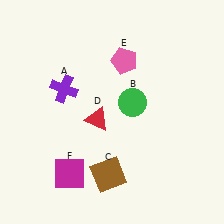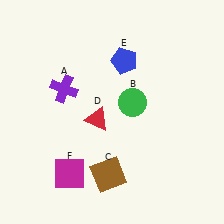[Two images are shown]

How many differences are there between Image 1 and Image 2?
There is 1 difference between the two images.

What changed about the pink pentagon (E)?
In Image 1, E is pink. In Image 2, it changed to blue.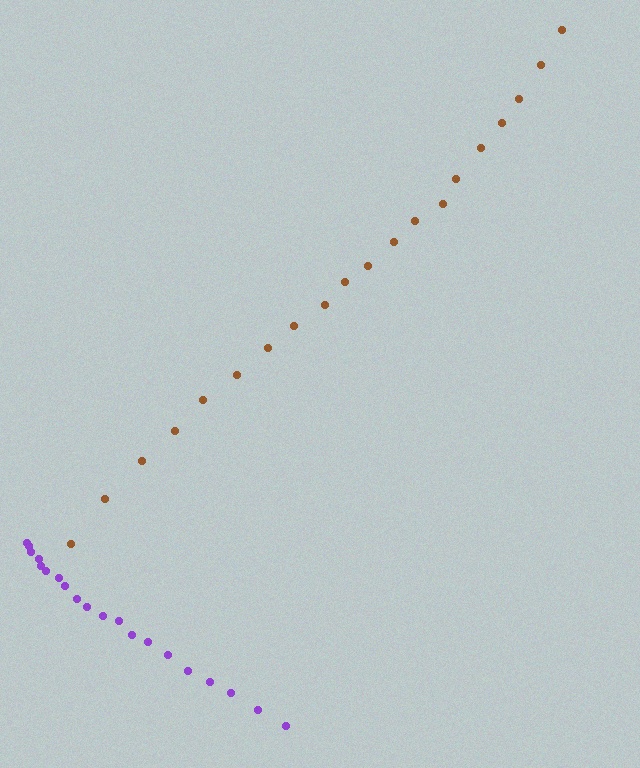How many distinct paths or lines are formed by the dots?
There are 2 distinct paths.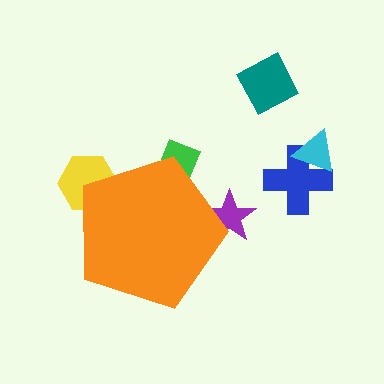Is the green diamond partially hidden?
Yes, the green diamond is partially hidden behind the orange pentagon.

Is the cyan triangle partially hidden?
No, the cyan triangle is fully visible.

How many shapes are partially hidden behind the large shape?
3 shapes are partially hidden.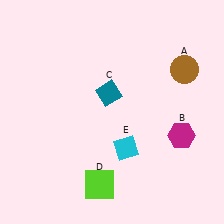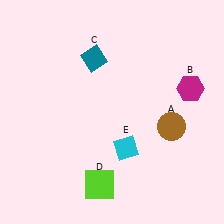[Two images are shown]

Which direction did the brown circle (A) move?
The brown circle (A) moved down.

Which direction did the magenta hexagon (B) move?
The magenta hexagon (B) moved up.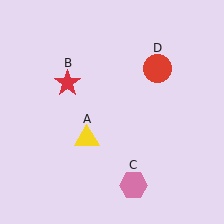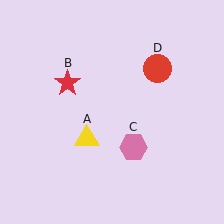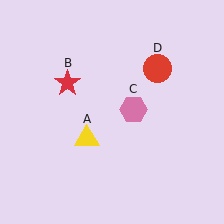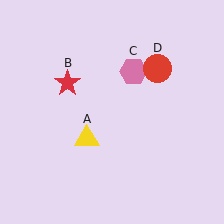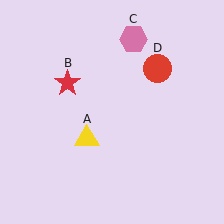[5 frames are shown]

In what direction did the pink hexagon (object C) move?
The pink hexagon (object C) moved up.